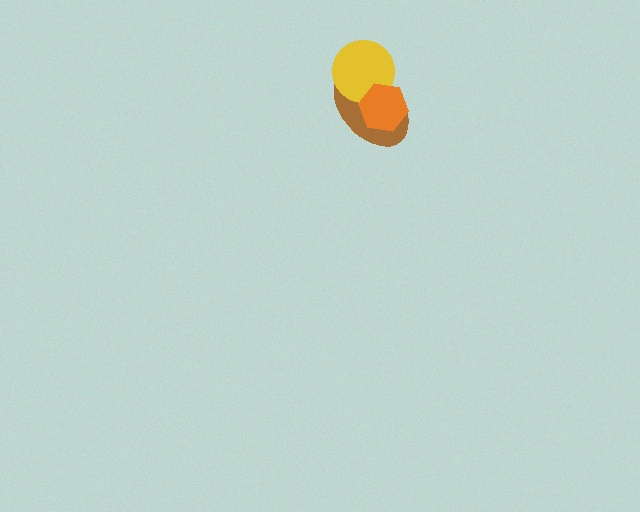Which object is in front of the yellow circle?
The orange hexagon is in front of the yellow circle.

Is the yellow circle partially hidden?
Yes, it is partially covered by another shape.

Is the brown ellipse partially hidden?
Yes, it is partially covered by another shape.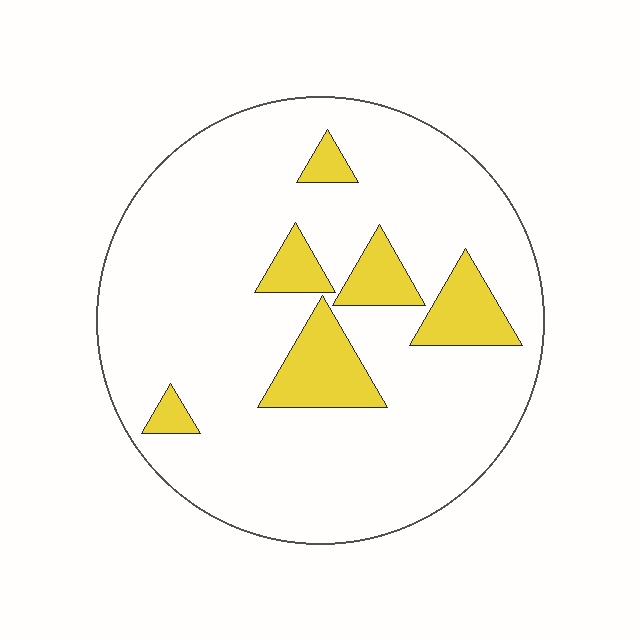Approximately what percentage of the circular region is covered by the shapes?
Approximately 15%.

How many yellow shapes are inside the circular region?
6.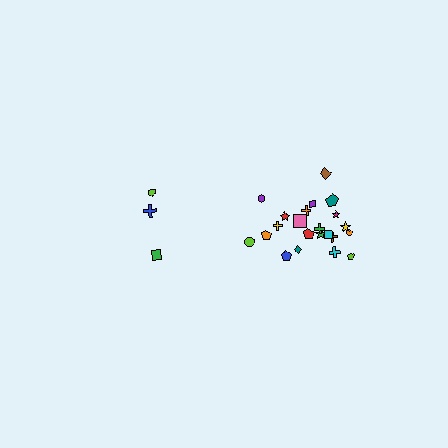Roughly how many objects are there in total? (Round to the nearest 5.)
Roughly 25 objects in total.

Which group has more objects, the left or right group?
The right group.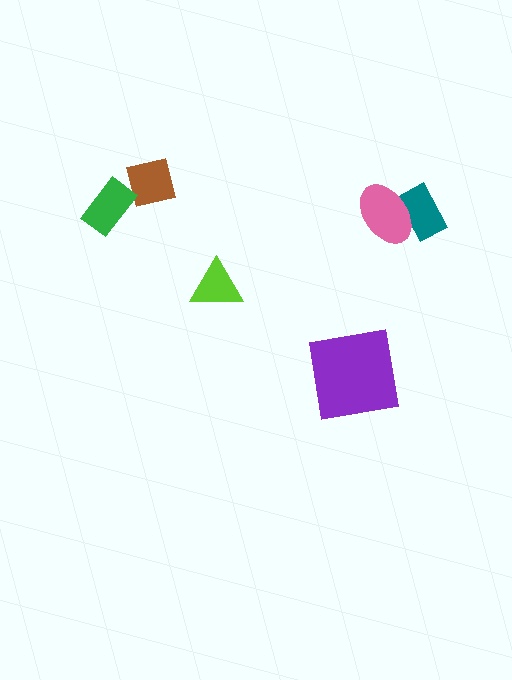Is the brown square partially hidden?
Yes, it is partially covered by another shape.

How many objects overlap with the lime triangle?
0 objects overlap with the lime triangle.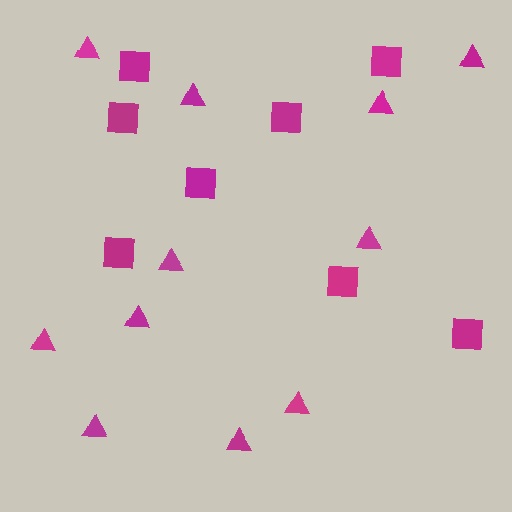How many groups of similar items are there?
There are 2 groups: one group of triangles (11) and one group of squares (8).